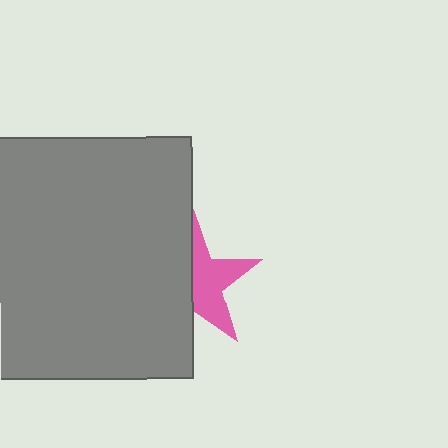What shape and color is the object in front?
The object in front is a gray square.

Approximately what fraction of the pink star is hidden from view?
Roughly 50% of the pink star is hidden behind the gray square.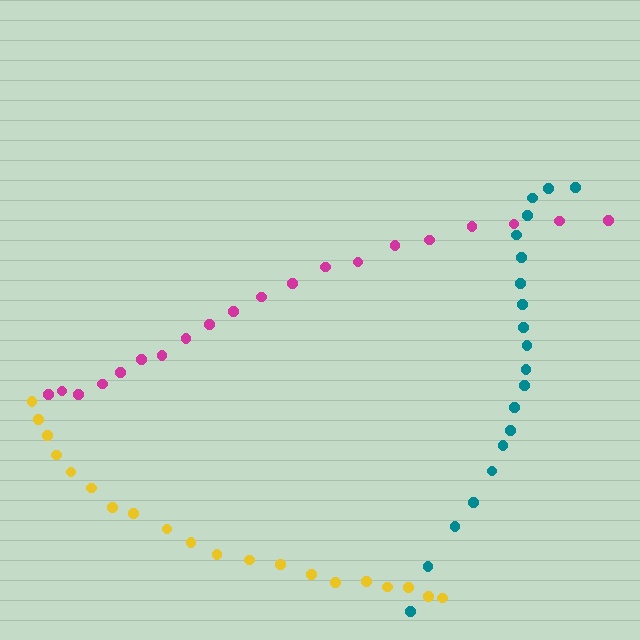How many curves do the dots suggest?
There are 3 distinct paths.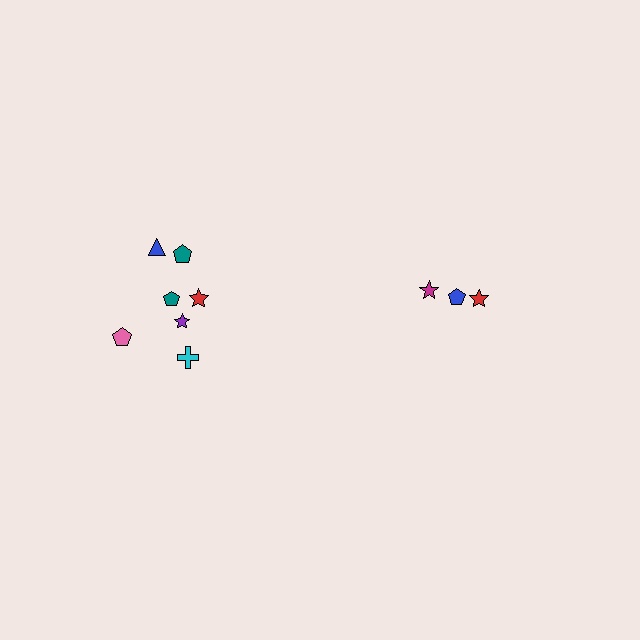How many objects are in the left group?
There are 7 objects.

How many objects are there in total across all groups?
There are 10 objects.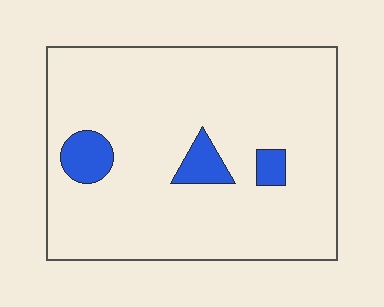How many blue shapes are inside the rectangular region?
3.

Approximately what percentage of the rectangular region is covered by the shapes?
Approximately 10%.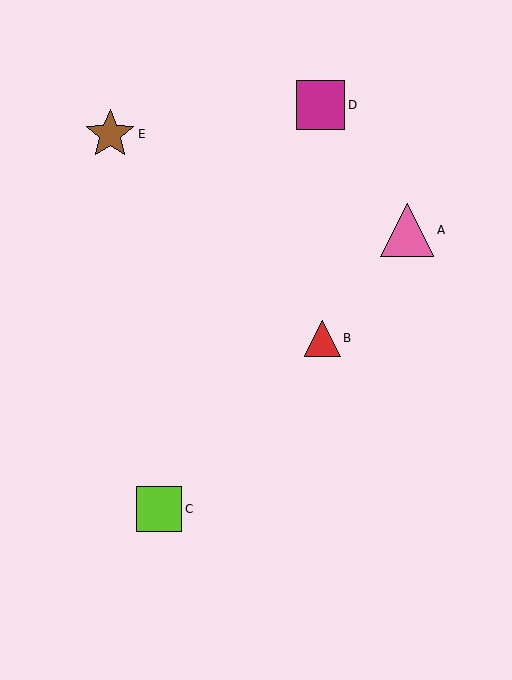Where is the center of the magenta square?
The center of the magenta square is at (321, 105).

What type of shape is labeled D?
Shape D is a magenta square.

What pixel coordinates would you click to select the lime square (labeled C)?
Click at (159, 509) to select the lime square C.